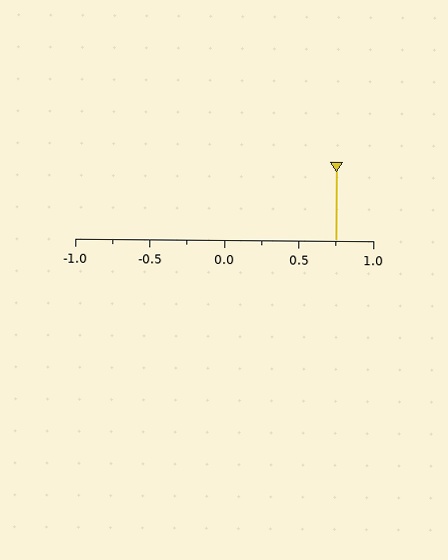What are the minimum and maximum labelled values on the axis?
The axis runs from -1.0 to 1.0.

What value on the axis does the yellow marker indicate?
The marker indicates approximately 0.75.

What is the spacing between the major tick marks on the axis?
The major ticks are spaced 0.5 apart.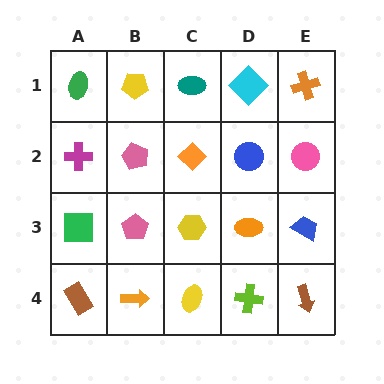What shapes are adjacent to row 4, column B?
A pink pentagon (row 3, column B), a brown rectangle (row 4, column A), a yellow ellipse (row 4, column C).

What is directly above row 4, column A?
A green square.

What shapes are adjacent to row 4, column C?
A yellow hexagon (row 3, column C), an orange arrow (row 4, column B), a lime cross (row 4, column D).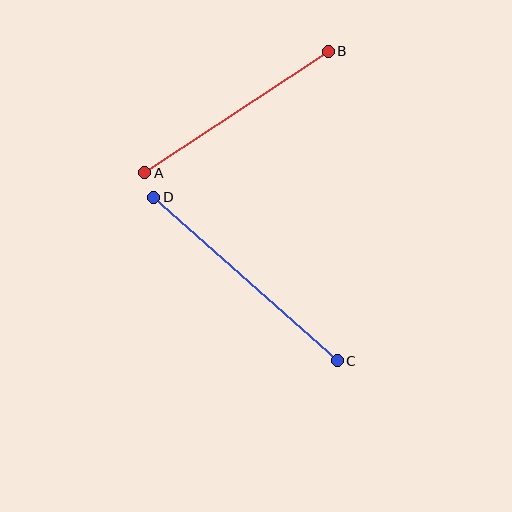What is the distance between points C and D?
The distance is approximately 246 pixels.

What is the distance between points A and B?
The distance is approximately 220 pixels.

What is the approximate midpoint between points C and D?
The midpoint is at approximately (245, 279) pixels.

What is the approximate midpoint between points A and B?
The midpoint is at approximately (237, 112) pixels.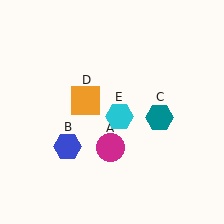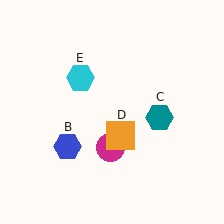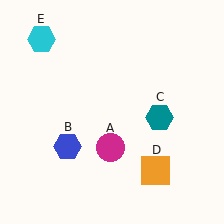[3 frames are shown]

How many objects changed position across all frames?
2 objects changed position: orange square (object D), cyan hexagon (object E).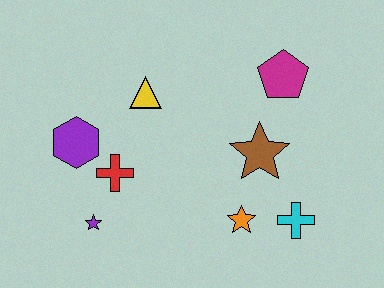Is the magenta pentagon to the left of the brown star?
No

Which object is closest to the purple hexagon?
The red cross is closest to the purple hexagon.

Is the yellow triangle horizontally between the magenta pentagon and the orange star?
No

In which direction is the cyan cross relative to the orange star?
The cyan cross is to the right of the orange star.